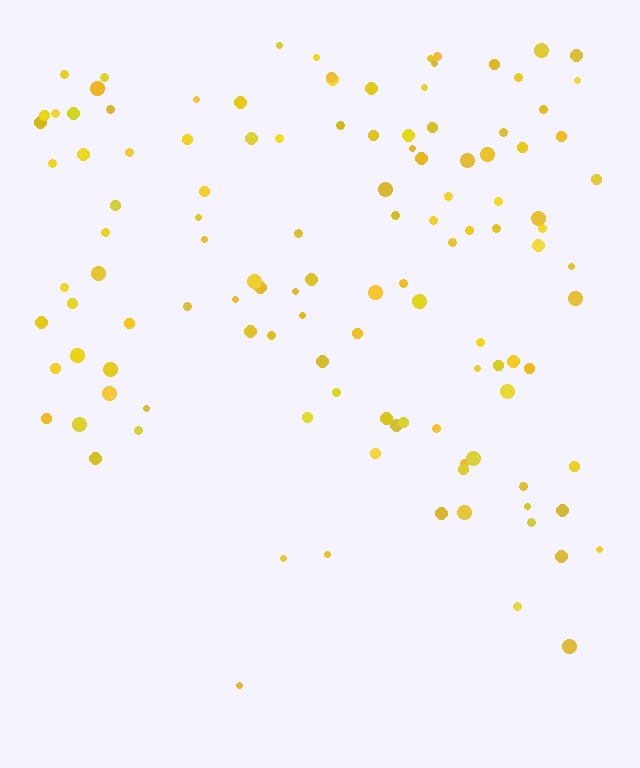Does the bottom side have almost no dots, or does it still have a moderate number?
Still a moderate number, just noticeably fewer than the top.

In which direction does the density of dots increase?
From bottom to top, with the top side densest.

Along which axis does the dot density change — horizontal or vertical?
Vertical.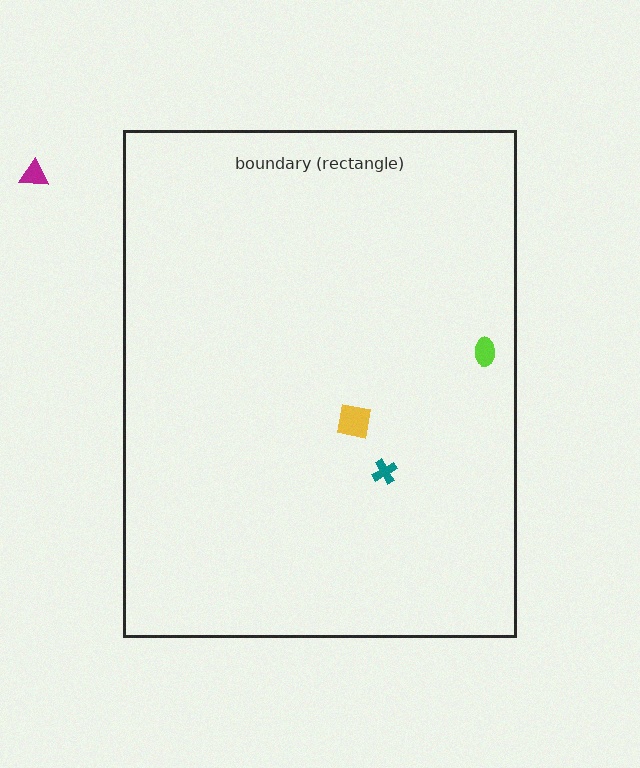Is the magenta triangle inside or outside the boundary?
Outside.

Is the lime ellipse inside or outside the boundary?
Inside.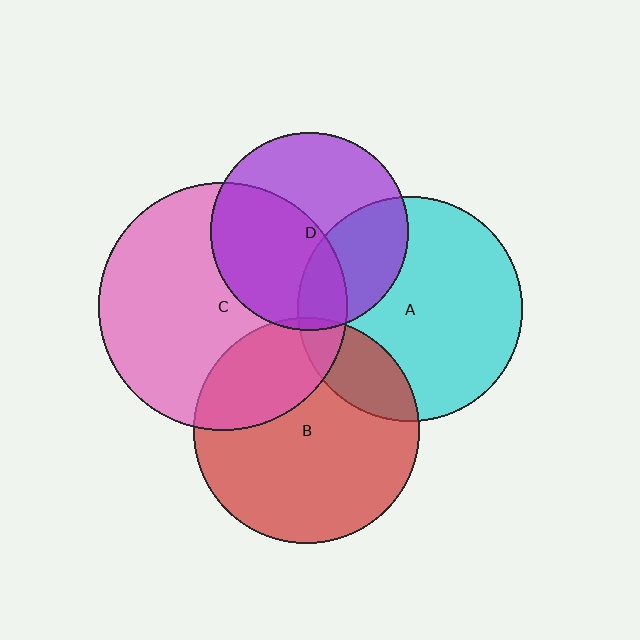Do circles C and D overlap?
Yes.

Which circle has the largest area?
Circle C (pink).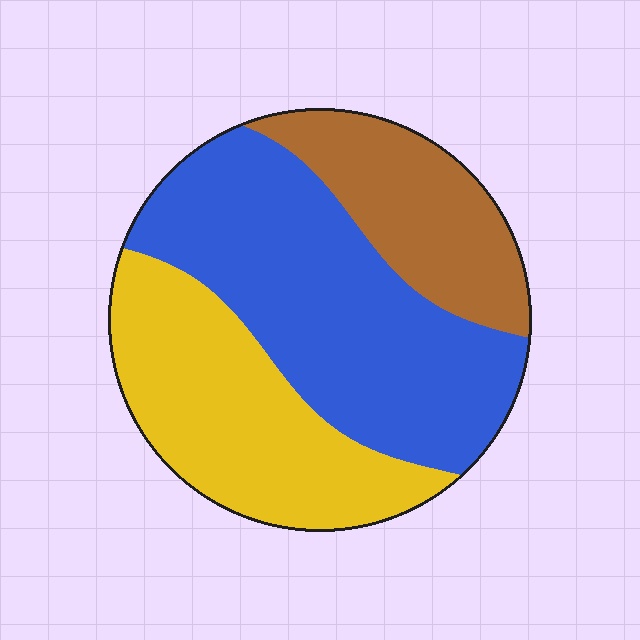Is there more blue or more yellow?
Blue.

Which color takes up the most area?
Blue, at roughly 45%.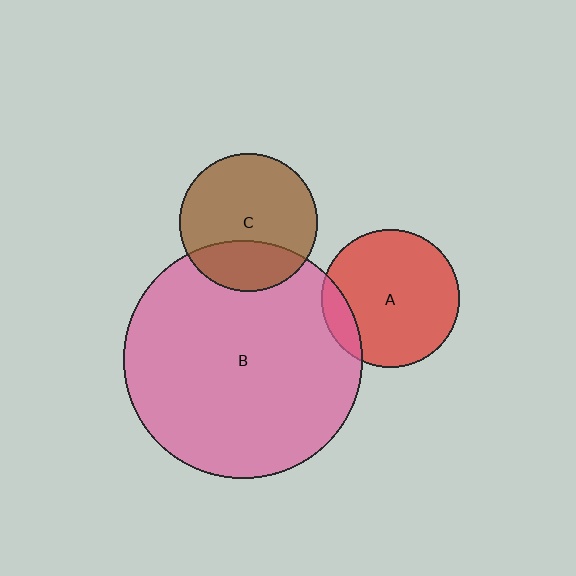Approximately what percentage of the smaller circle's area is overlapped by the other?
Approximately 30%.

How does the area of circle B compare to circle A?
Approximately 3.0 times.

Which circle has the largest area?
Circle B (pink).